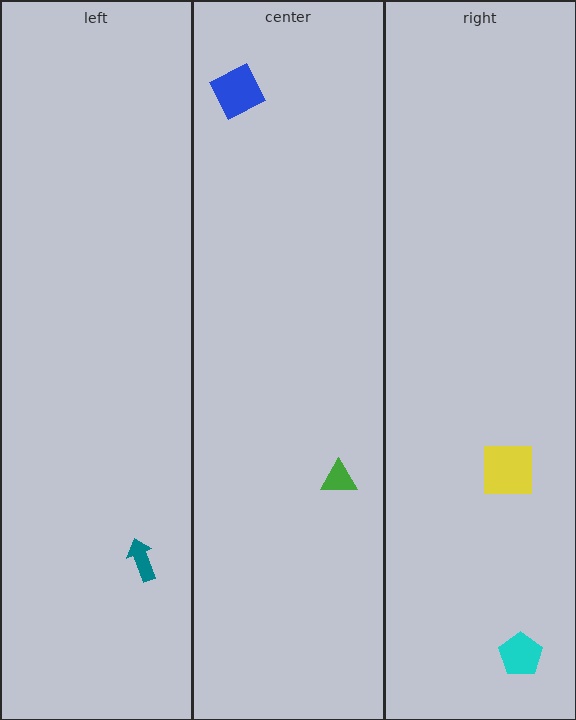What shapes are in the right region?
The cyan pentagon, the yellow square.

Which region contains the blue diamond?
The center region.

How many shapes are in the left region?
1.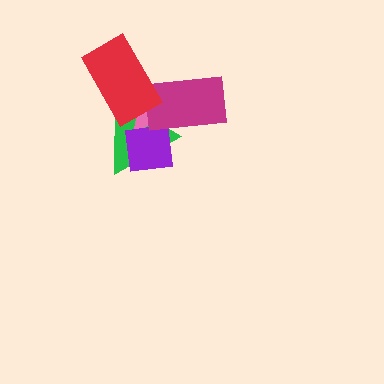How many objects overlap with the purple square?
3 objects overlap with the purple square.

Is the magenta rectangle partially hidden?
Yes, it is partially covered by another shape.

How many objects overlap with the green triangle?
4 objects overlap with the green triangle.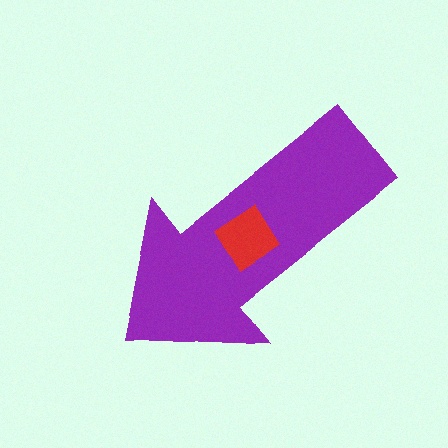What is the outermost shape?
The purple arrow.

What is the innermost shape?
The red diamond.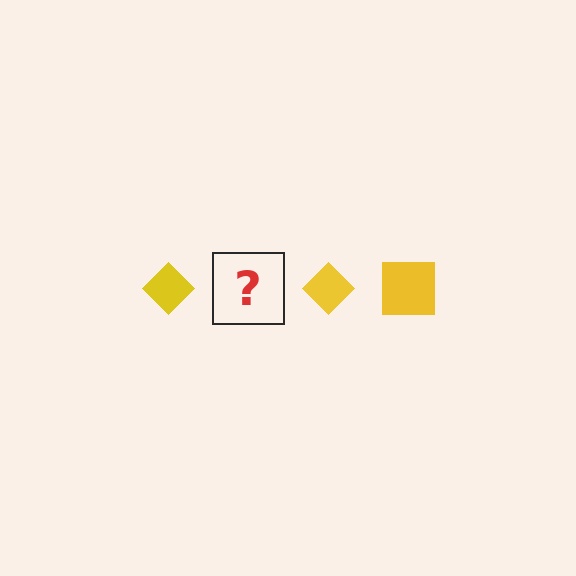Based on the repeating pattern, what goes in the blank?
The blank should be a yellow square.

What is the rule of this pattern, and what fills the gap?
The rule is that the pattern cycles through diamond, square shapes in yellow. The gap should be filled with a yellow square.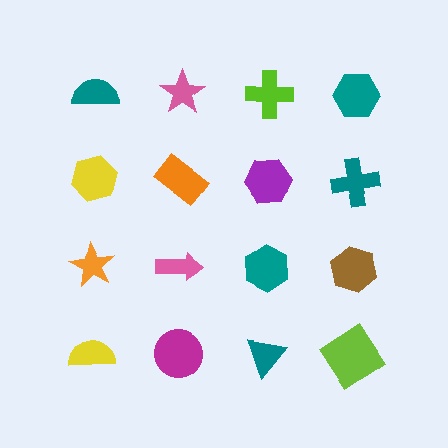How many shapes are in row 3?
4 shapes.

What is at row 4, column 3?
A teal triangle.